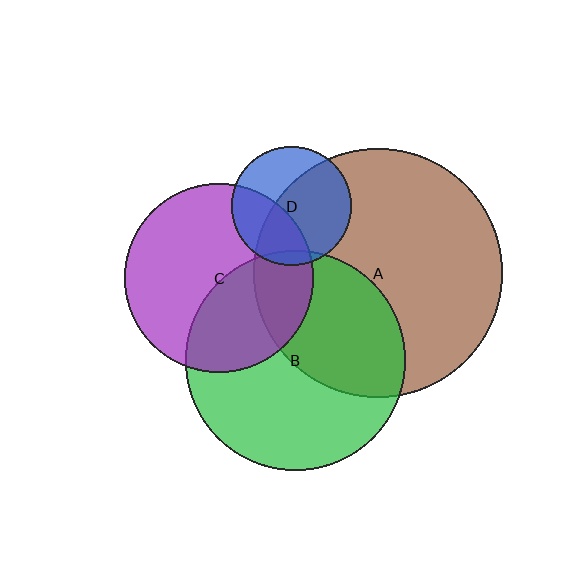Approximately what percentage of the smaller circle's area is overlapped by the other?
Approximately 35%.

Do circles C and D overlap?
Yes.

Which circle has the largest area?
Circle A (brown).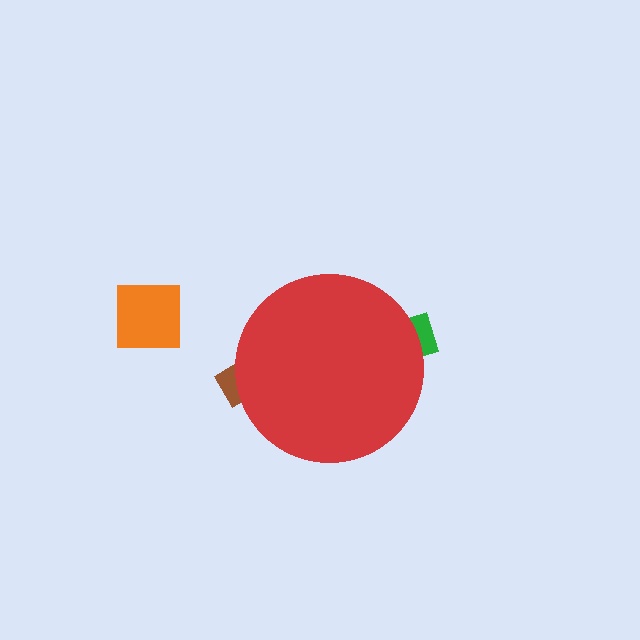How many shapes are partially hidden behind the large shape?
2 shapes are partially hidden.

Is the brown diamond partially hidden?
Yes, the brown diamond is partially hidden behind the red circle.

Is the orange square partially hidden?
No, the orange square is fully visible.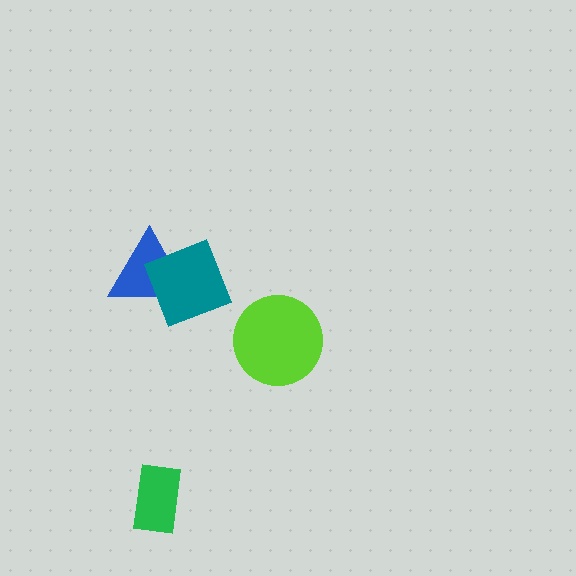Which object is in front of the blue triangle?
The teal diamond is in front of the blue triangle.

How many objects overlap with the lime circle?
0 objects overlap with the lime circle.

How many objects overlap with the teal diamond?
1 object overlaps with the teal diamond.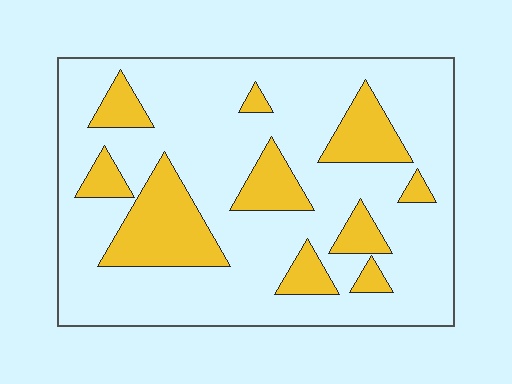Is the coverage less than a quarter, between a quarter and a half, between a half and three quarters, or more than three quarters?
Less than a quarter.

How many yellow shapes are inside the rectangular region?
10.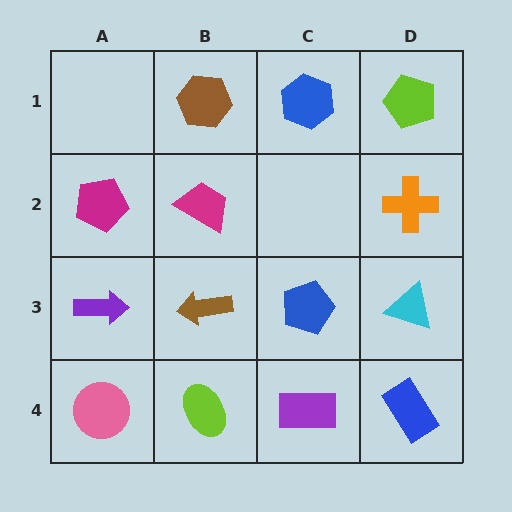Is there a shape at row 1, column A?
No, that cell is empty.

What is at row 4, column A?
A pink circle.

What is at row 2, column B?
A magenta trapezoid.